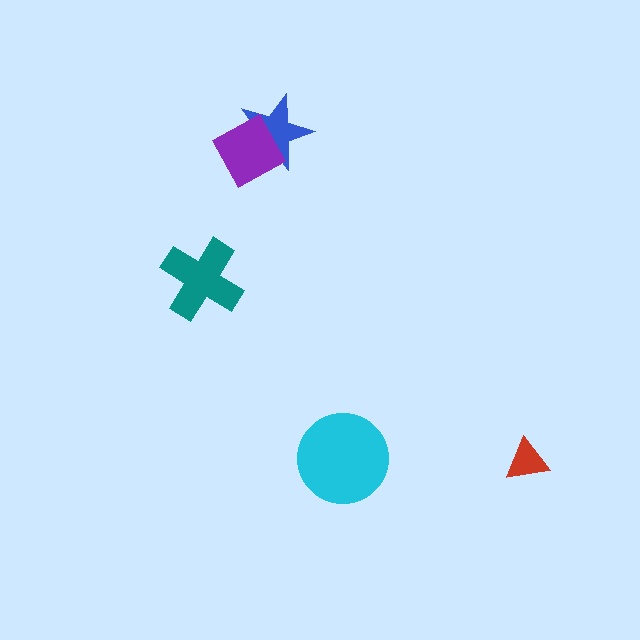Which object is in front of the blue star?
The purple diamond is in front of the blue star.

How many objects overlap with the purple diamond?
1 object overlaps with the purple diamond.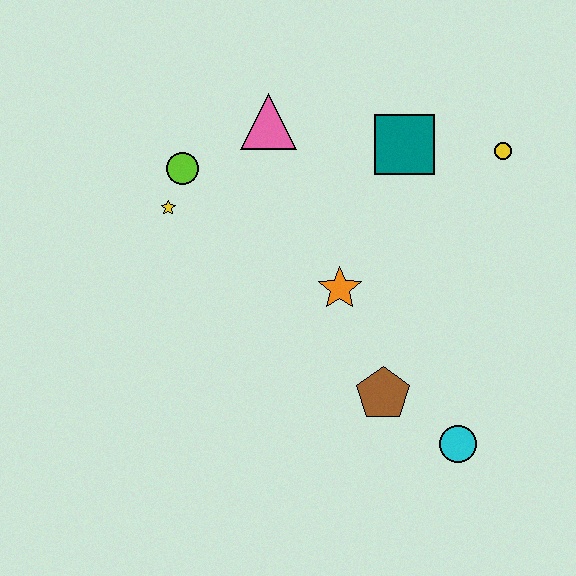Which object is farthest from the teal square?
The cyan circle is farthest from the teal square.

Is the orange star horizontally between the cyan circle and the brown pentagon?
No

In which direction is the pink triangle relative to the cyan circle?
The pink triangle is above the cyan circle.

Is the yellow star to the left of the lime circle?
Yes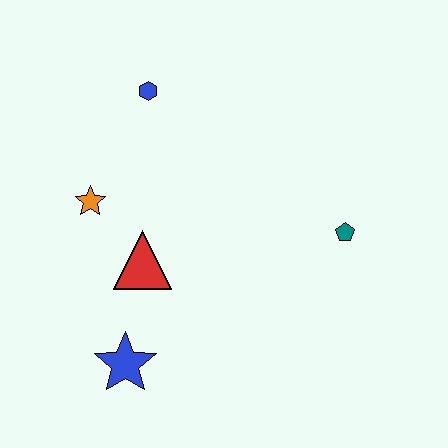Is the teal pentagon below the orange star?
Yes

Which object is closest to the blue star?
The red triangle is closest to the blue star.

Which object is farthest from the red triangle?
The teal pentagon is farthest from the red triangle.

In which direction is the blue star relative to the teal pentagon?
The blue star is to the left of the teal pentagon.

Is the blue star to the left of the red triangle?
Yes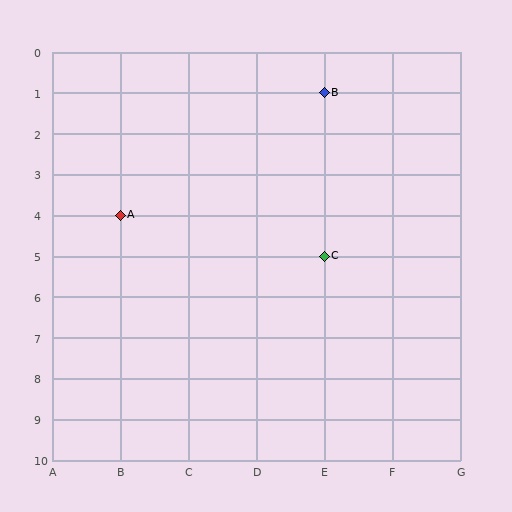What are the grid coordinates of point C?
Point C is at grid coordinates (E, 5).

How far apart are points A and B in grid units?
Points A and B are 3 columns and 3 rows apart (about 4.2 grid units diagonally).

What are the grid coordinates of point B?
Point B is at grid coordinates (E, 1).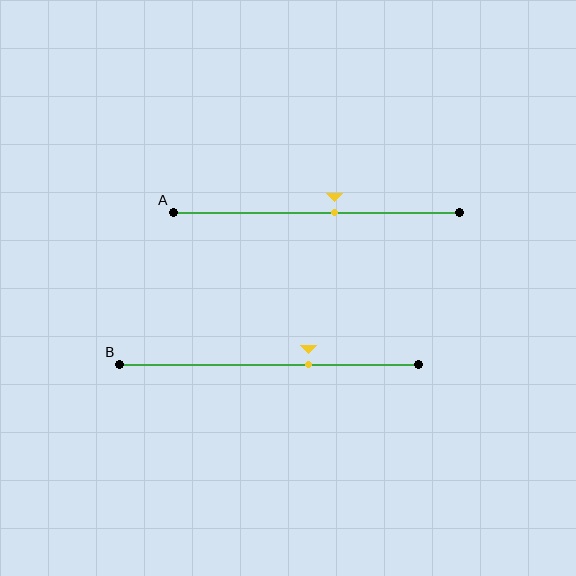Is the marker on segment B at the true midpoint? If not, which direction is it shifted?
No, the marker on segment B is shifted to the right by about 13% of the segment length.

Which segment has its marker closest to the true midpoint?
Segment A has its marker closest to the true midpoint.